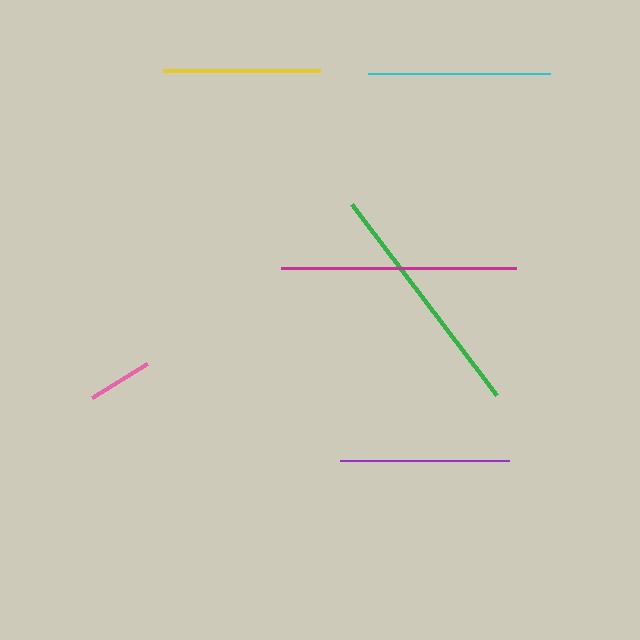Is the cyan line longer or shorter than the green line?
The green line is longer than the cyan line.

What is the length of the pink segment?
The pink segment is approximately 65 pixels long.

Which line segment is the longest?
The green line is the longest at approximately 240 pixels.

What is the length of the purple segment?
The purple segment is approximately 169 pixels long.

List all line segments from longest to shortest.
From longest to shortest: green, magenta, cyan, purple, yellow, pink.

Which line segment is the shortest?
The pink line is the shortest at approximately 65 pixels.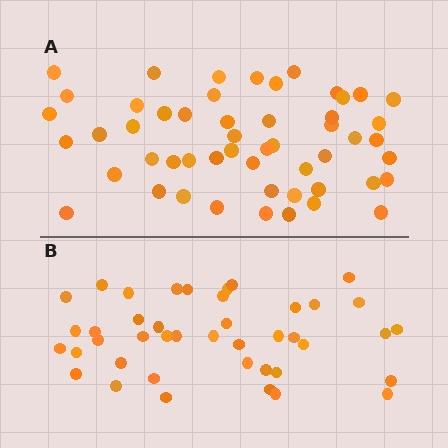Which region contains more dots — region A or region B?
Region A (the top region) has more dots.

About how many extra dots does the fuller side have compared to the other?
Region A has roughly 10 or so more dots than region B.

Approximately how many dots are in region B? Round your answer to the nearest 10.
About 40 dots. (The exact count is 42, which rounds to 40.)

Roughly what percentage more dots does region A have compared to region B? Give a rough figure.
About 25% more.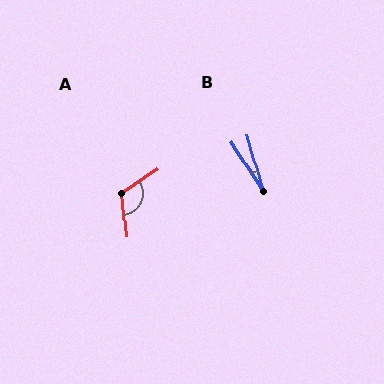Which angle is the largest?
A, at approximately 118 degrees.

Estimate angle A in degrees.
Approximately 118 degrees.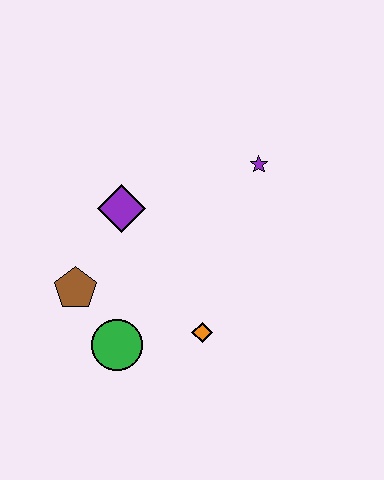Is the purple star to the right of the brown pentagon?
Yes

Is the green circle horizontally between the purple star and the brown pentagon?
Yes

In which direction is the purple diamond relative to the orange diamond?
The purple diamond is above the orange diamond.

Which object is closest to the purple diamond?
The brown pentagon is closest to the purple diamond.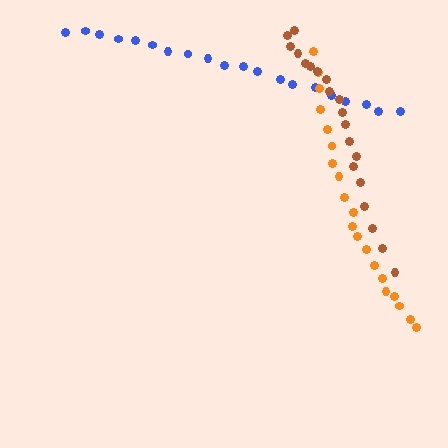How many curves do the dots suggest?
There are 3 distinct paths.